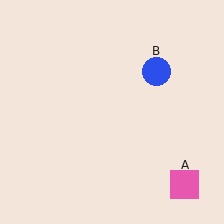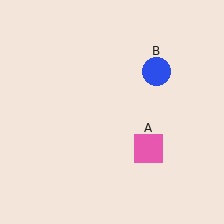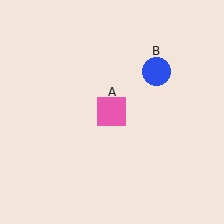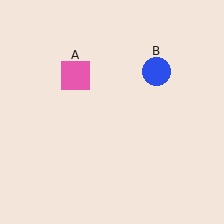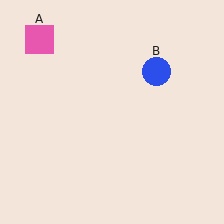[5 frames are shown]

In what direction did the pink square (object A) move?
The pink square (object A) moved up and to the left.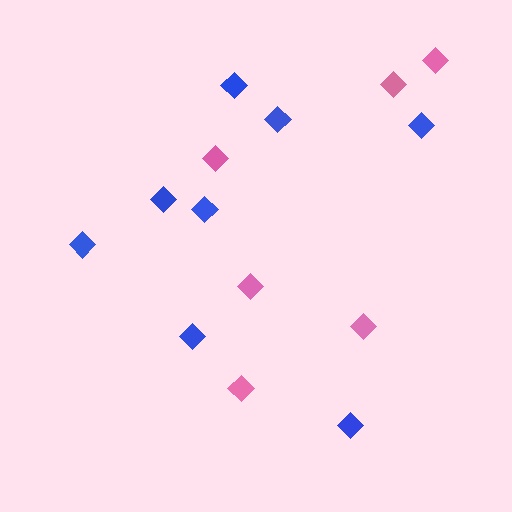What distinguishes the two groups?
There are 2 groups: one group of pink diamonds (6) and one group of blue diamonds (8).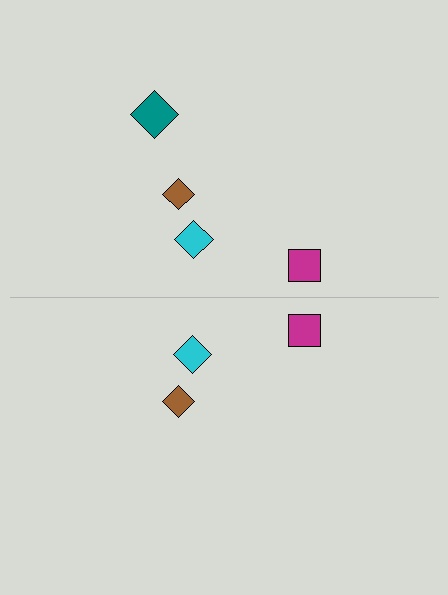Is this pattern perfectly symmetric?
No, the pattern is not perfectly symmetric. A teal diamond is missing from the bottom side.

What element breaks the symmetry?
A teal diamond is missing from the bottom side.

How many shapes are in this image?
There are 7 shapes in this image.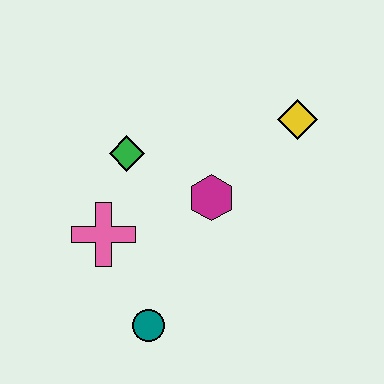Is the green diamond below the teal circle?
No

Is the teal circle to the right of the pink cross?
Yes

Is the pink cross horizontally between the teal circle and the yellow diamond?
No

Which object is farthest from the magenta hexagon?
The teal circle is farthest from the magenta hexagon.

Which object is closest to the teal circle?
The pink cross is closest to the teal circle.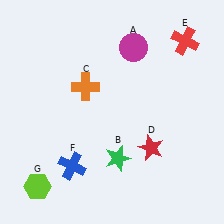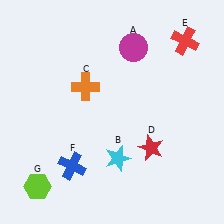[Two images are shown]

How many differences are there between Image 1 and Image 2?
There is 1 difference between the two images.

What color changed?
The star (B) changed from green in Image 1 to cyan in Image 2.